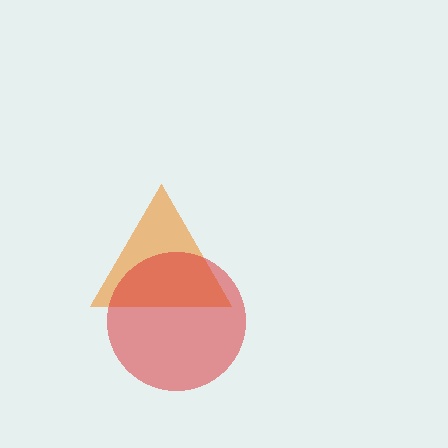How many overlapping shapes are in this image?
There are 2 overlapping shapes in the image.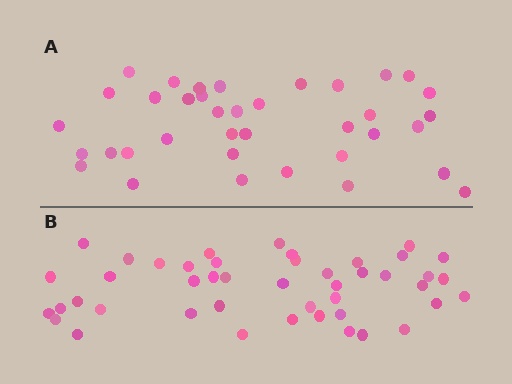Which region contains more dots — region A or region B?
Region B (the bottom region) has more dots.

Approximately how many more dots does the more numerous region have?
Region B has roughly 8 or so more dots than region A.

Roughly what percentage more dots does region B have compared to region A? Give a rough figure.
About 20% more.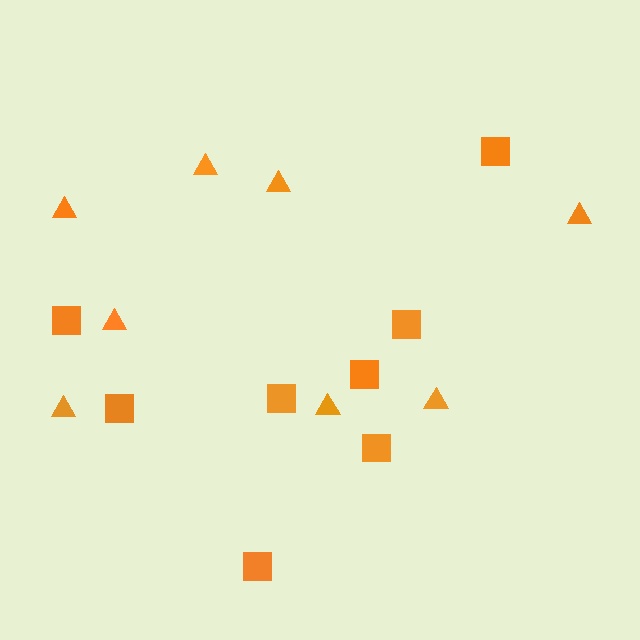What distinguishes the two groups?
There are 2 groups: one group of triangles (8) and one group of squares (8).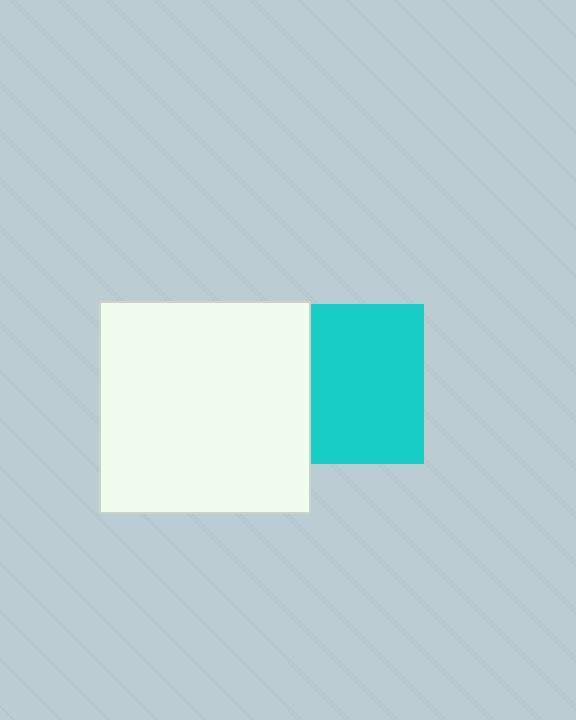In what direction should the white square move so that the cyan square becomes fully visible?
The white square should move left. That is the shortest direction to clear the overlap and leave the cyan square fully visible.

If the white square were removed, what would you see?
You would see the complete cyan square.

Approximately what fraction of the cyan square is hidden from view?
Roughly 30% of the cyan square is hidden behind the white square.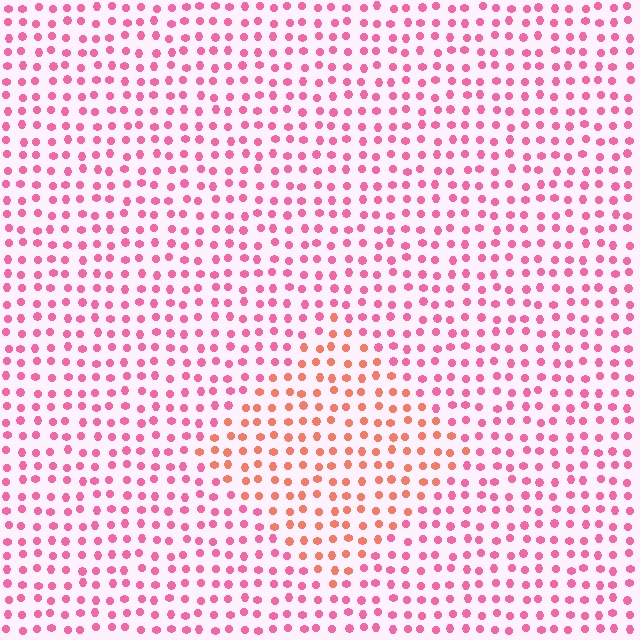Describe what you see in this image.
The image is filled with small pink elements in a uniform arrangement. A diamond-shaped region is visible where the elements are tinted to a slightly different hue, forming a subtle color boundary.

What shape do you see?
I see a diamond.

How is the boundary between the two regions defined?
The boundary is defined purely by a slight shift in hue (about 36 degrees). Spacing, size, and orientation are identical on both sides.